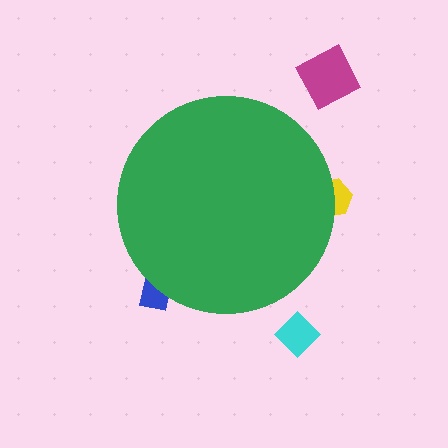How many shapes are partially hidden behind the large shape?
2 shapes are partially hidden.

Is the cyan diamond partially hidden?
No, the cyan diamond is fully visible.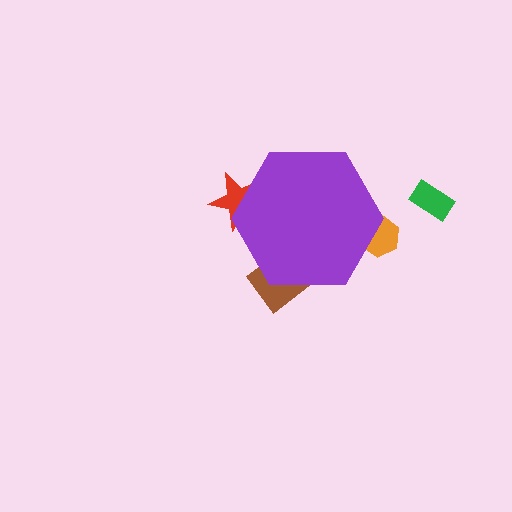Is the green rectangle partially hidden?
No, the green rectangle is fully visible.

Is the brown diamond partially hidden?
Yes, the brown diamond is partially hidden behind the purple hexagon.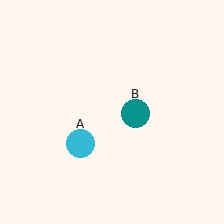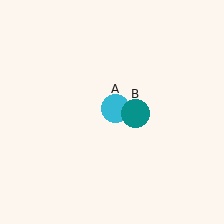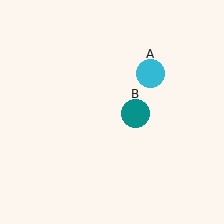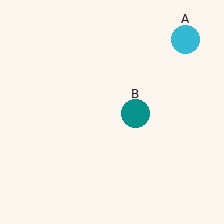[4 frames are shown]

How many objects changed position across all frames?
1 object changed position: cyan circle (object A).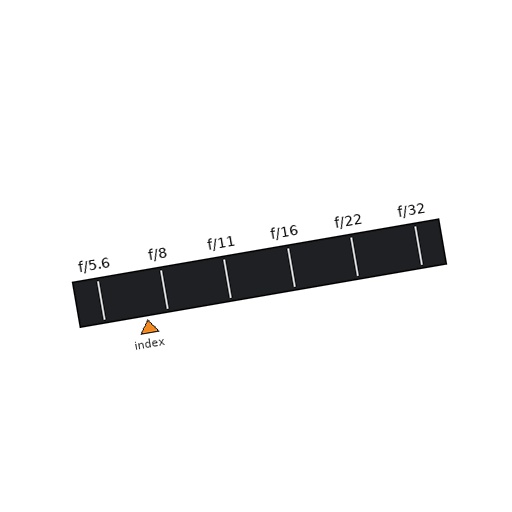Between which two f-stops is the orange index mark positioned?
The index mark is between f/5.6 and f/8.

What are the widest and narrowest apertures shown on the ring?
The widest aperture shown is f/5.6 and the narrowest is f/32.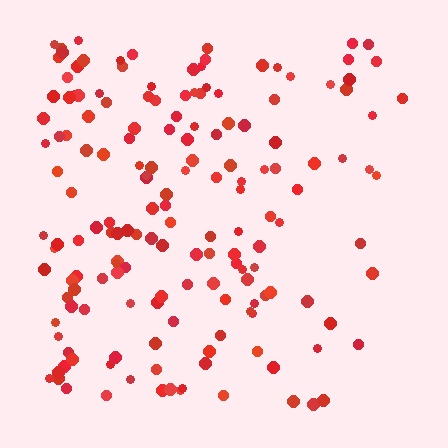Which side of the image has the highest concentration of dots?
The left.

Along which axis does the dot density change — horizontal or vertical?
Horizontal.